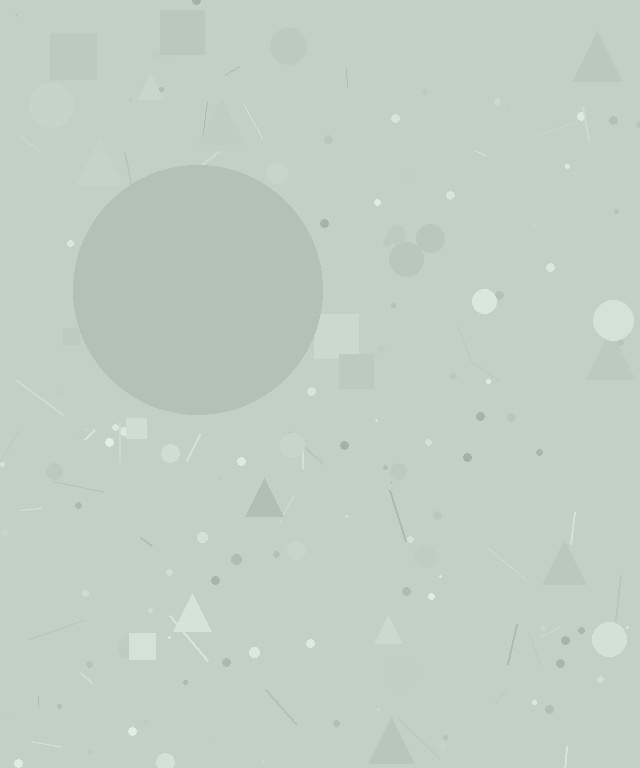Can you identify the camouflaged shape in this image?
The camouflaged shape is a circle.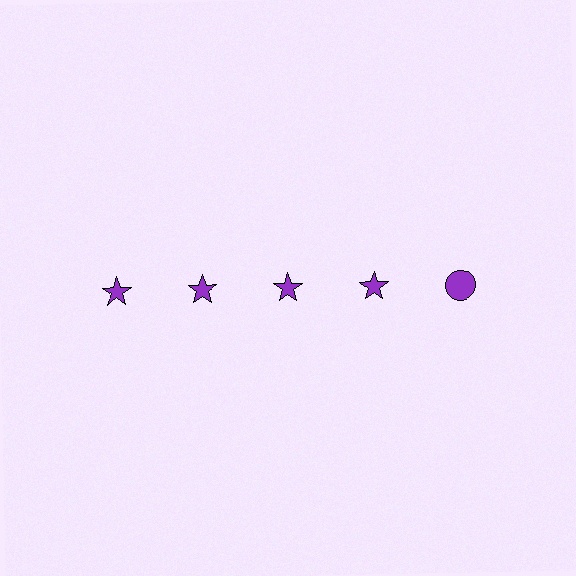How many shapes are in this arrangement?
There are 5 shapes arranged in a grid pattern.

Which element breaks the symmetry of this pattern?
The purple circle in the top row, rightmost column breaks the symmetry. All other shapes are purple stars.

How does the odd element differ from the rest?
It has a different shape: circle instead of star.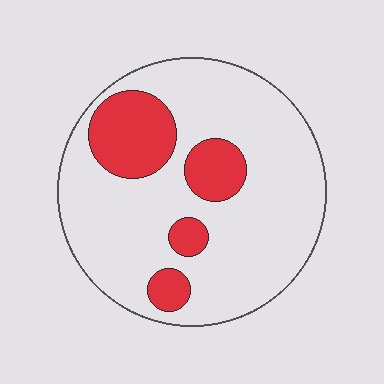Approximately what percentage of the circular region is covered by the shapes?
Approximately 20%.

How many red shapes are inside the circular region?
4.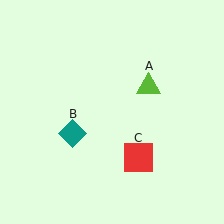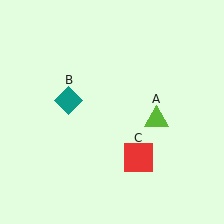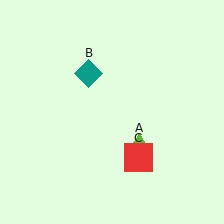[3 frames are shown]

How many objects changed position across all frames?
2 objects changed position: lime triangle (object A), teal diamond (object B).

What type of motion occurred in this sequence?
The lime triangle (object A), teal diamond (object B) rotated clockwise around the center of the scene.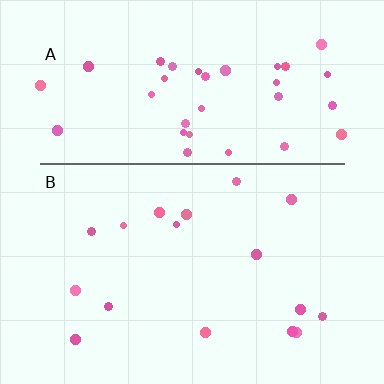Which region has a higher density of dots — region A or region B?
A (the top).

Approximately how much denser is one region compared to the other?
Approximately 2.3× — region A over region B.